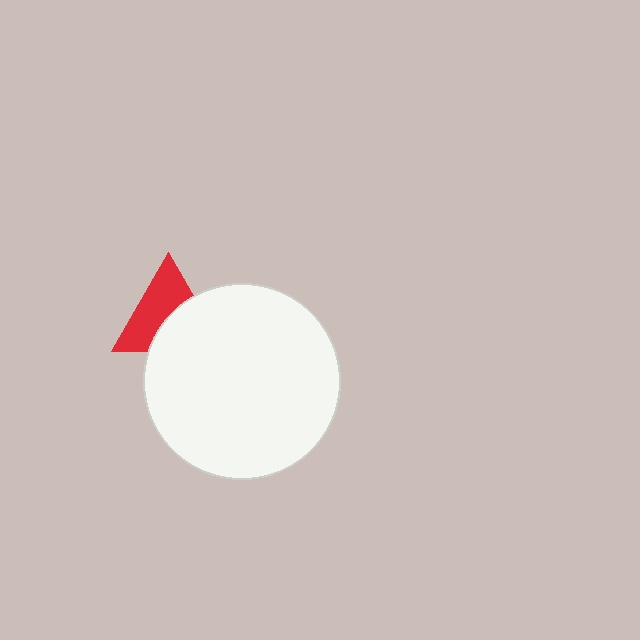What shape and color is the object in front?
The object in front is a white circle.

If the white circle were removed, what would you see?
You would see the complete red triangle.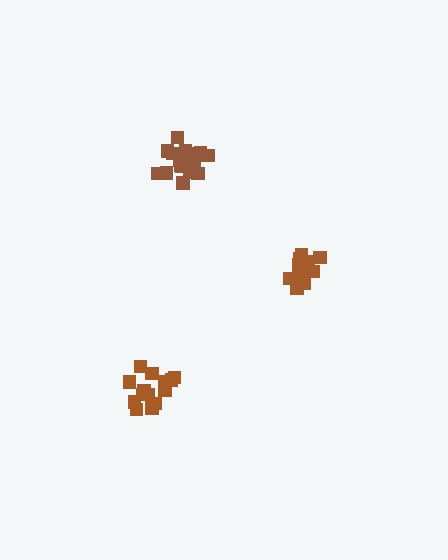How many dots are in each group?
Group 1: 15 dots, Group 2: 17 dots, Group 3: 12 dots (44 total).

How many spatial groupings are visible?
There are 3 spatial groupings.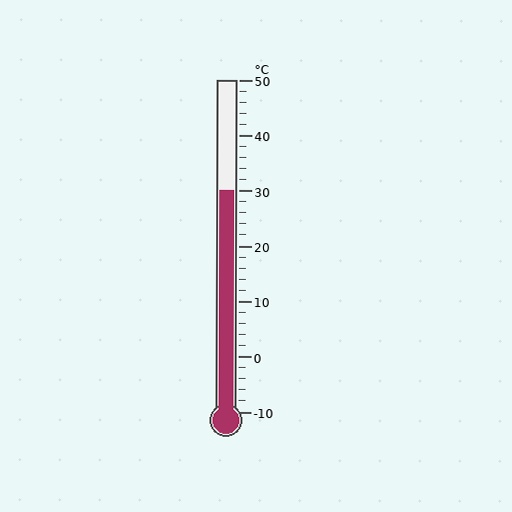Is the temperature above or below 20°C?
The temperature is above 20°C.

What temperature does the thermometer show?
The thermometer shows approximately 30°C.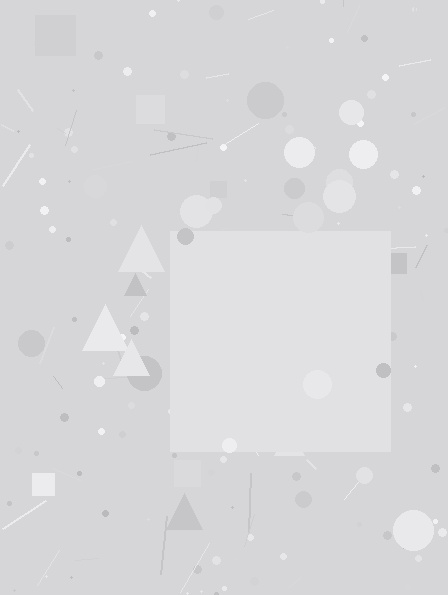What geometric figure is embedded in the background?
A square is embedded in the background.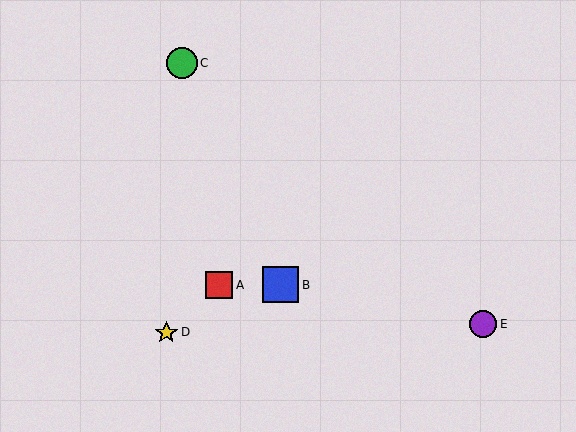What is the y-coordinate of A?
Object A is at y≈285.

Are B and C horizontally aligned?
No, B is at y≈285 and C is at y≈63.